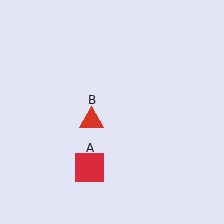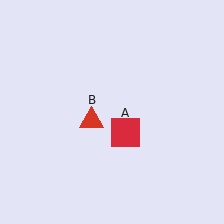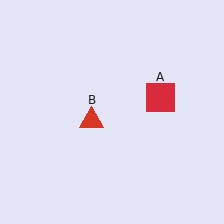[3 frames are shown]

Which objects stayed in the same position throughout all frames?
Red triangle (object B) remained stationary.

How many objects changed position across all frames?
1 object changed position: red square (object A).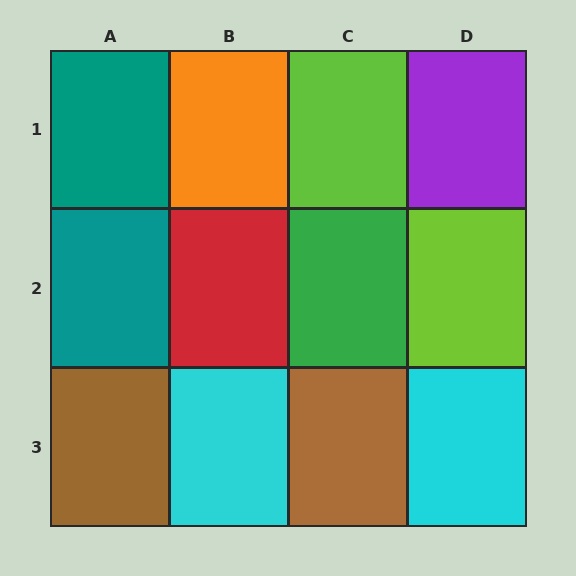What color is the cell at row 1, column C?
Lime.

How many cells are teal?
2 cells are teal.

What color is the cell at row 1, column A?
Teal.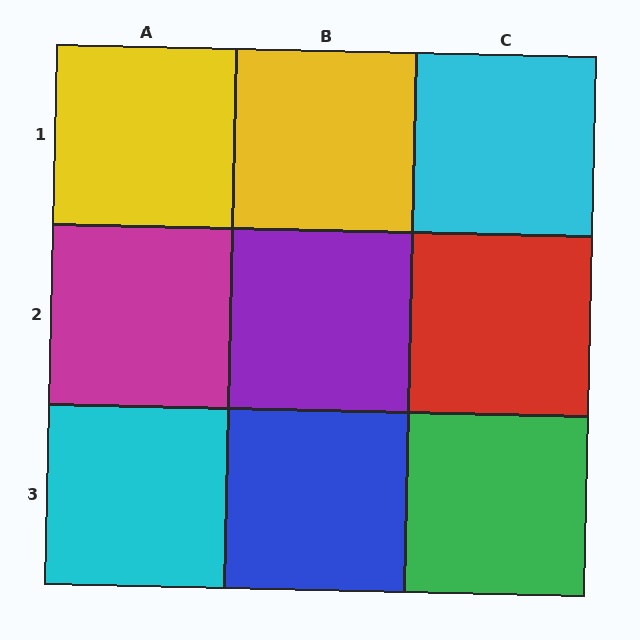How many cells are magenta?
1 cell is magenta.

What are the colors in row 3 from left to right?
Cyan, blue, green.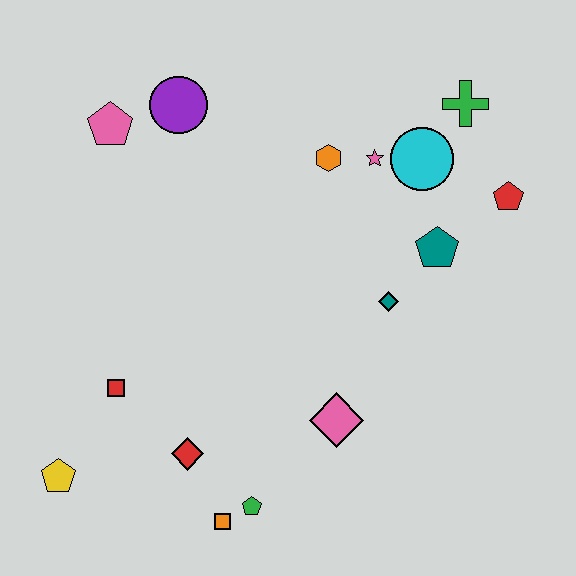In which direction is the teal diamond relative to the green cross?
The teal diamond is below the green cross.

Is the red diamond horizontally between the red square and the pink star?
Yes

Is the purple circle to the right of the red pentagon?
No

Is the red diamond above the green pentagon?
Yes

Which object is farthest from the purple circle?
The orange square is farthest from the purple circle.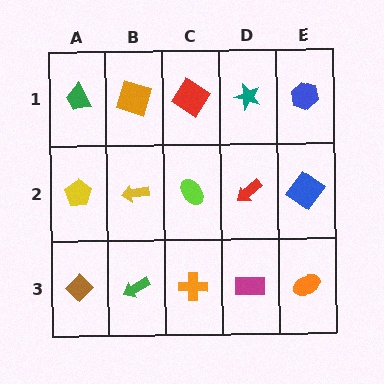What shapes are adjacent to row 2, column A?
A green trapezoid (row 1, column A), a brown diamond (row 3, column A), a yellow arrow (row 2, column B).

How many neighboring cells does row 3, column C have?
3.